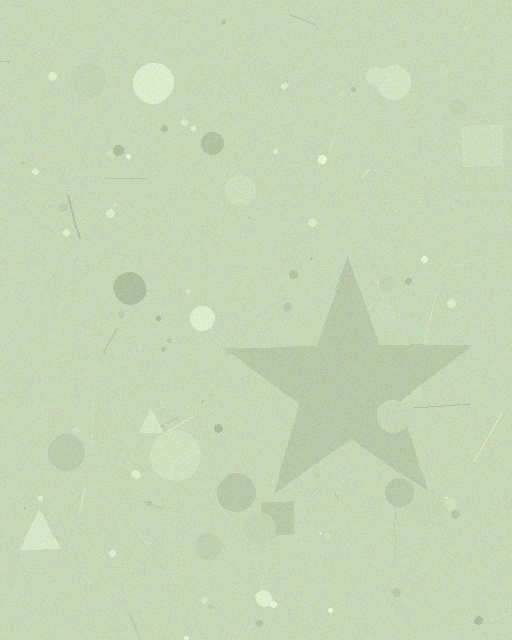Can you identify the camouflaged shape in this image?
The camouflaged shape is a star.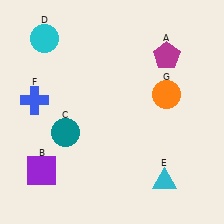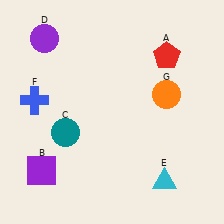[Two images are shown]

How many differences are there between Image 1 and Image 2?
There are 2 differences between the two images.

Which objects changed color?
A changed from magenta to red. D changed from cyan to purple.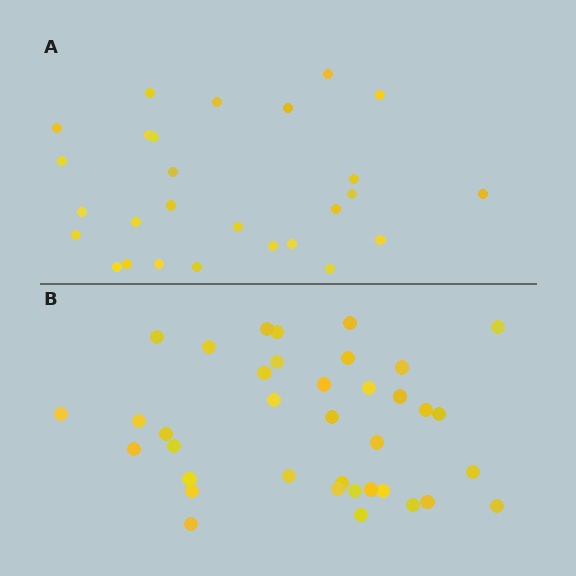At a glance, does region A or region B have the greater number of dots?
Region B (the bottom region) has more dots.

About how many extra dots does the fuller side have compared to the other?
Region B has roughly 10 or so more dots than region A.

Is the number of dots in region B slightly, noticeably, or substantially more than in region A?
Region B has noticeably more, but not dramatically so. The ratio is roughly 1.4 to 1.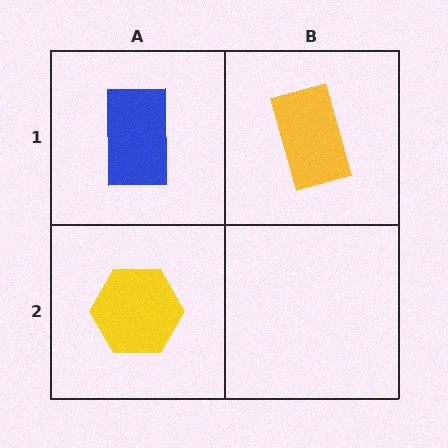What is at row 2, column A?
A yellow hexagon.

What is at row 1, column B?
A yellow rectangle.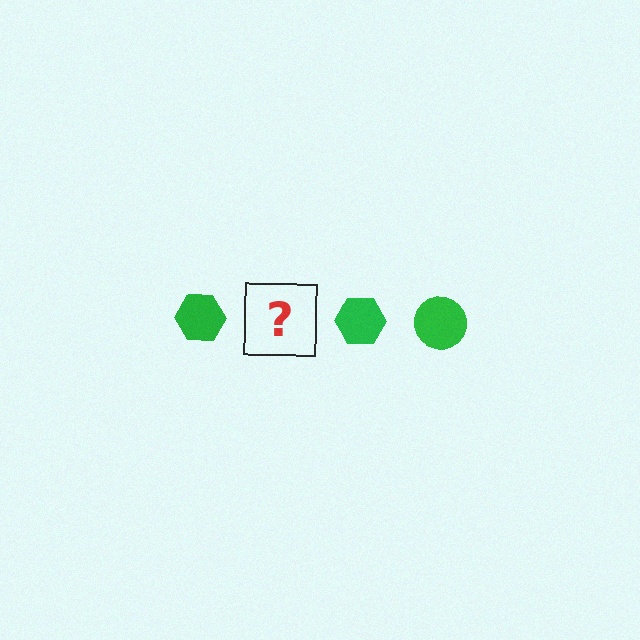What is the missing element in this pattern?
The missing element is a green circle.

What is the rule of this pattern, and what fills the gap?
The rule is that the pattern cycles through hexagon, circle shapes in green. The gap should be filled with a green circle.